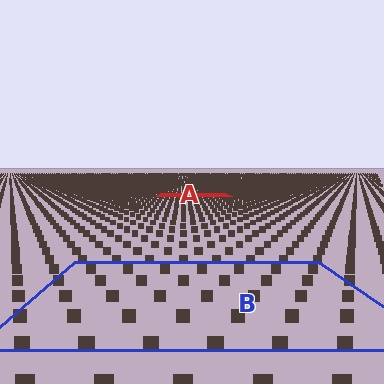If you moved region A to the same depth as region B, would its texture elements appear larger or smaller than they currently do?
They would appear larger. At a closer depth, the same texture elements are projected at a bigger on-screen size.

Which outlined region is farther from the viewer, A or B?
Region A is farther from the viewer — the texture elements inside it appear smaller and more densely packed.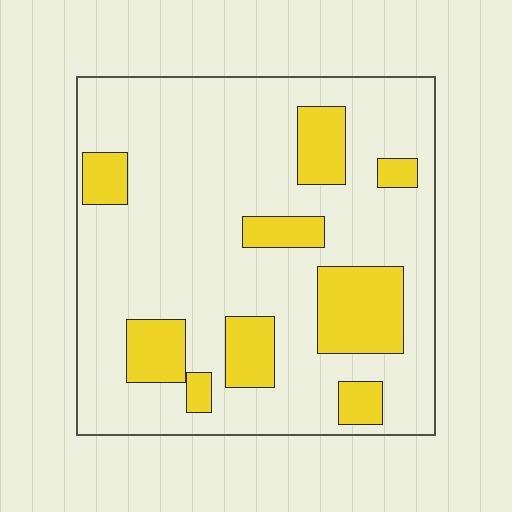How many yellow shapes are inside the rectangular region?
9.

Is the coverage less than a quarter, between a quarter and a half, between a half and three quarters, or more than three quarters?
Less than a quarter.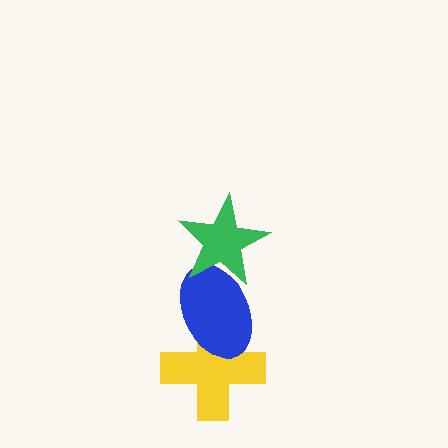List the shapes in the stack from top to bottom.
From top to bottom: the green star, the blue ellipse, the yellow cross.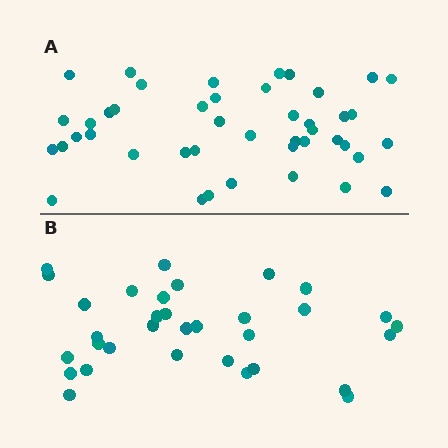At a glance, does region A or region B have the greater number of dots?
Region A (the top region) has more dots.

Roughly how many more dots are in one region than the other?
Region A has roughly 12 or so more dots than region B.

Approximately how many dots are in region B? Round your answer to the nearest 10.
About 30 dots. (The exact count is 33, which rounds to 30.)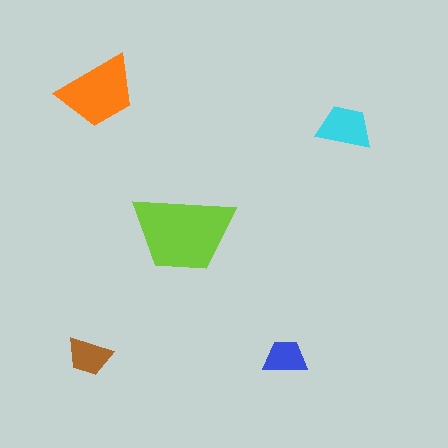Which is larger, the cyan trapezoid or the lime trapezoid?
The lime one.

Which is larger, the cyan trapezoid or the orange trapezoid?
The orange one.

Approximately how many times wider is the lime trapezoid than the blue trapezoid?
About 2.5 times wider.